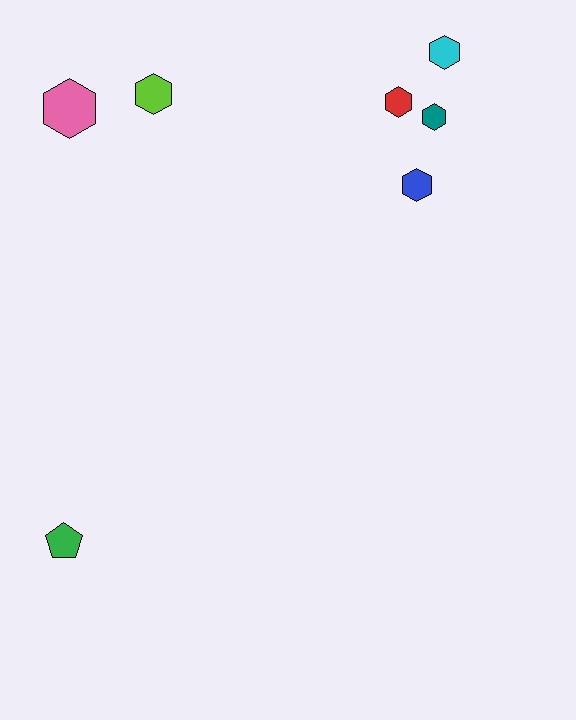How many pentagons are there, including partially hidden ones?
There is 1 pentagon.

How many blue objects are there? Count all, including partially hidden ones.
There is 1 blue object.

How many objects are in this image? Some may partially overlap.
There are 7 objects.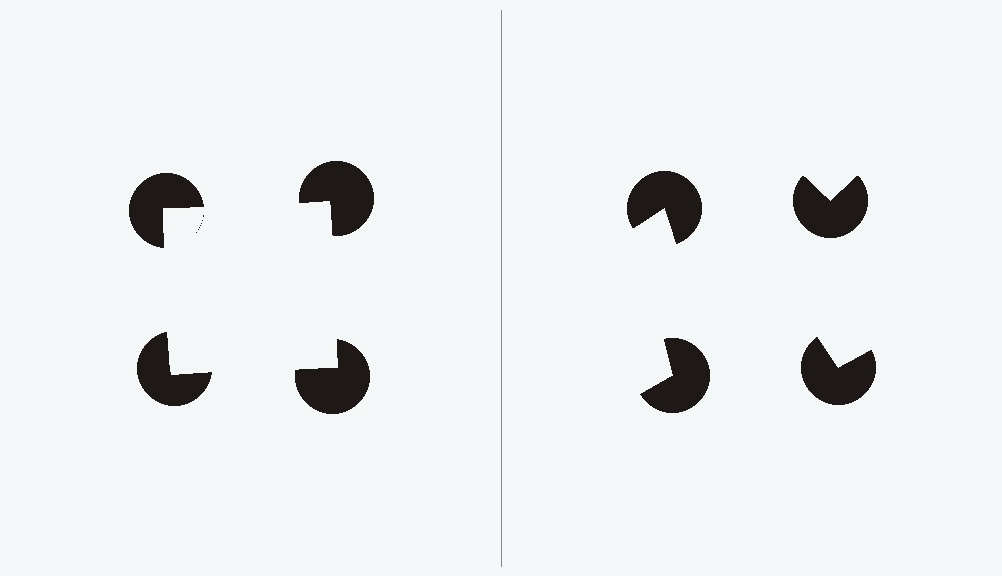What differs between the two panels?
The pac-man discs are positioned identically on both sides; only the wedge orientations differ. On the left they align to a square; on the right they are misaligned.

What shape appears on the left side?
An illusory square.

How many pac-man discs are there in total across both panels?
8 — 4 on each side.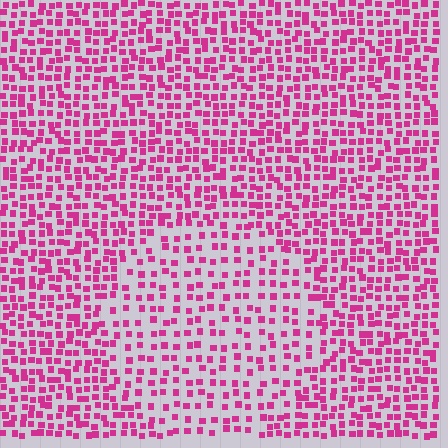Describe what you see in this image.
The image contains small magenta elements arranged at two different densities. A circle-shaped region is visible where the elements are less densely packed than the surrounding area.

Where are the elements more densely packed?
The elements are more densely packed outside the circle boundary.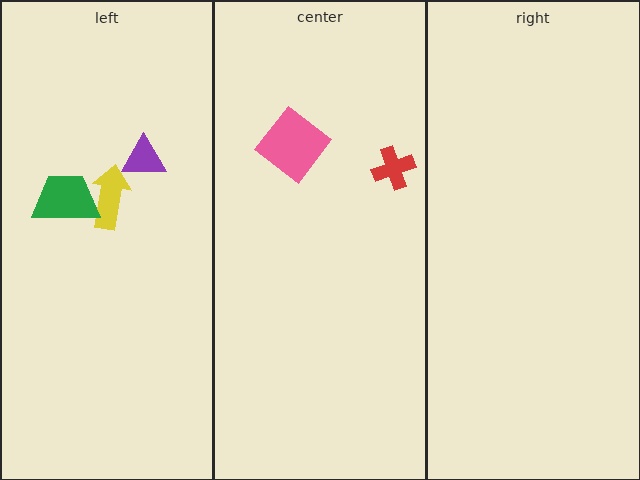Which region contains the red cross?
The center region.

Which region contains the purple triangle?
The left region.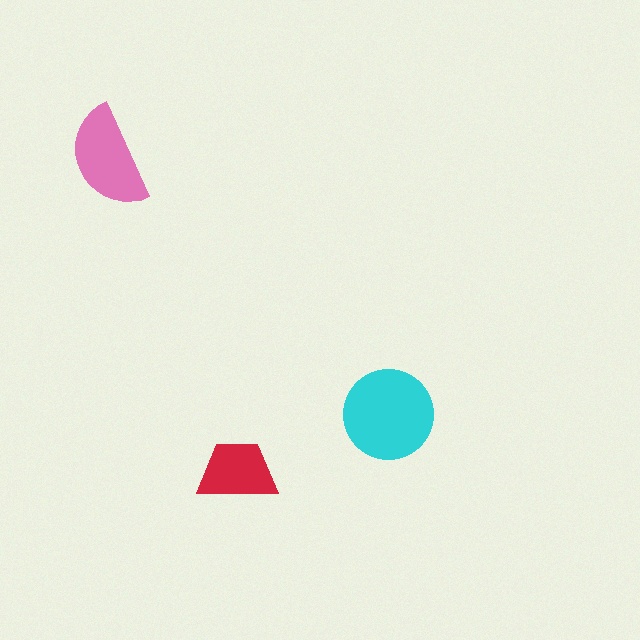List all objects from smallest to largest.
The red trapezoid, the pink semicircle, the cyan circle.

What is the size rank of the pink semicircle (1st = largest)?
2nd.